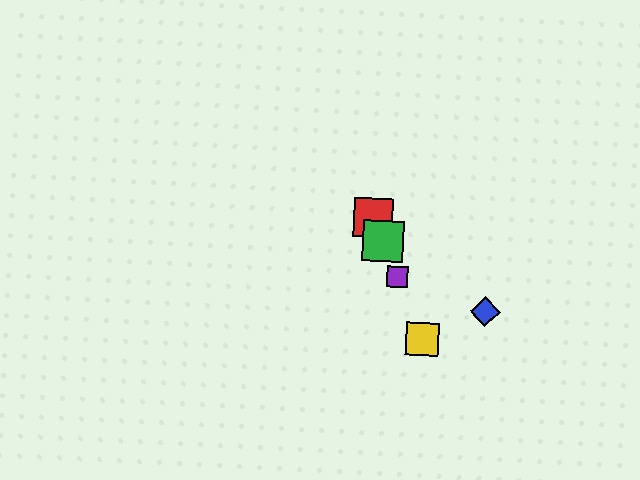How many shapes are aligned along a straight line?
4 shapes (the red square, the green square, the yellow square, the purple square) are aligned along a straight line.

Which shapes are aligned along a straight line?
The red square, the green square, the yellow square, the purple square are aligned along a straight line.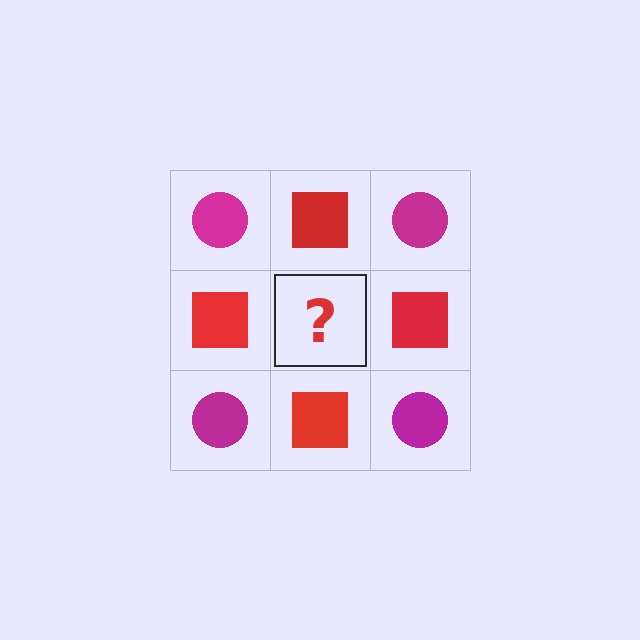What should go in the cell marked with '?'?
The missing cell should contain a magenta circle.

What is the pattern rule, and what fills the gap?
The rule is that it alternates magenta circle and red square in a checkerboard pattern. The gap should be filled with a magenta circle.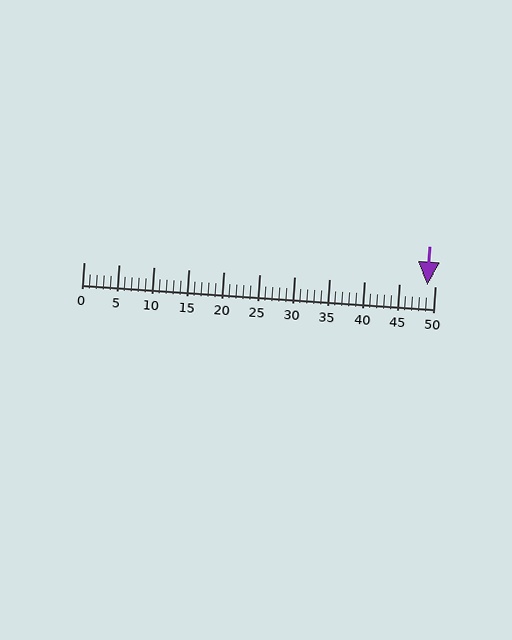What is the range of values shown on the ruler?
The ruler shows values from 0 to 50.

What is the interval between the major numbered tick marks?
The major tick marks are spaced 5 units apart.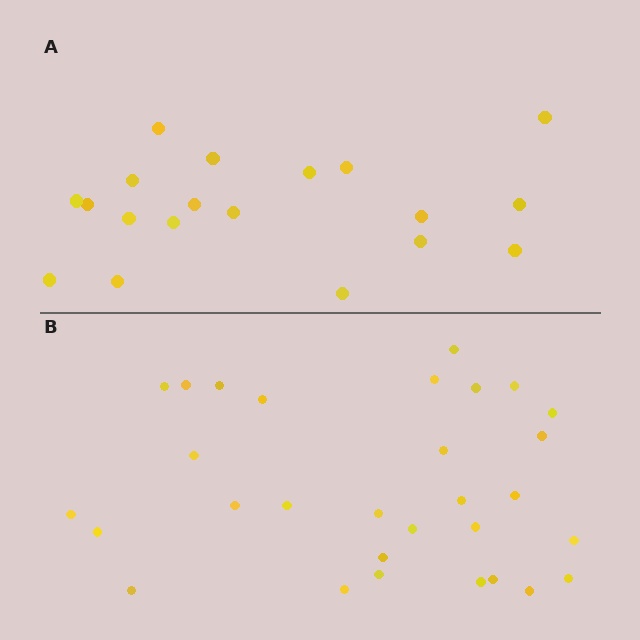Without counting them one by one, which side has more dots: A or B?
Region B (the bottom region) has more dots.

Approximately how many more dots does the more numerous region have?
Region B has roughly 12 or so more dots than region A.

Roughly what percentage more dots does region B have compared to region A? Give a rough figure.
About 60% more.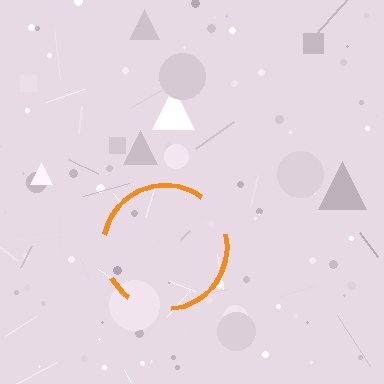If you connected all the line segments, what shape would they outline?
They would outline a circle.